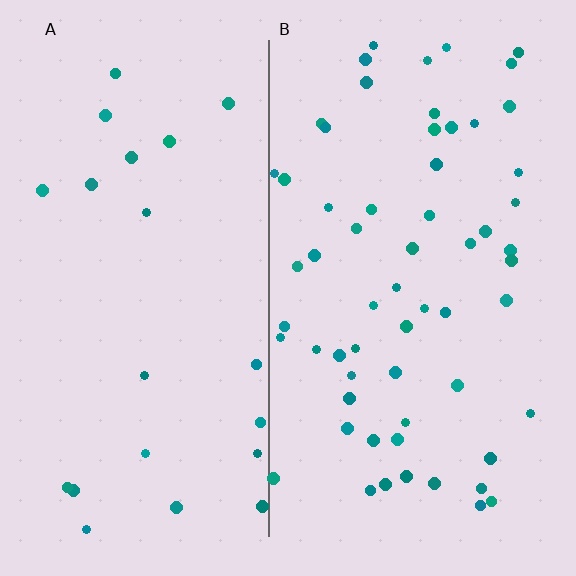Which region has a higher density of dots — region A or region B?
B (the right).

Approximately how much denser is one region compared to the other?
Approximately 2.8× — region B over region A.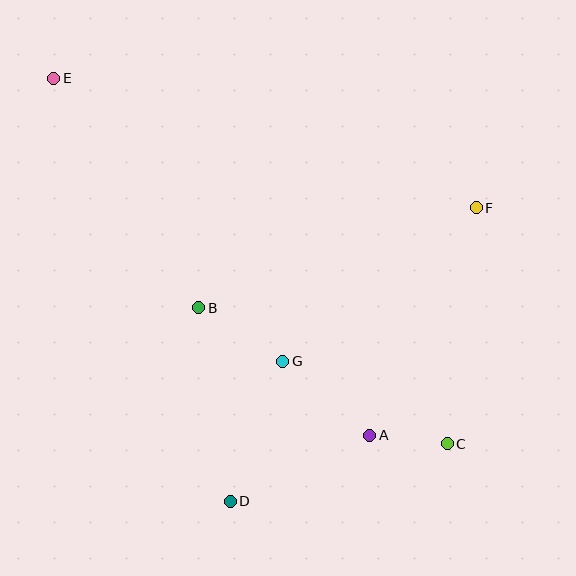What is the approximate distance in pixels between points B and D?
The distance between B and D is approximately 196 pixels.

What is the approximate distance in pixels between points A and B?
The distance between A and B is approximately 213 pixels.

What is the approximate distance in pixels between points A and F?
The distance between A and F is approximately 251 pixels.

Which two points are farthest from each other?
Points C and E are farthest from each other.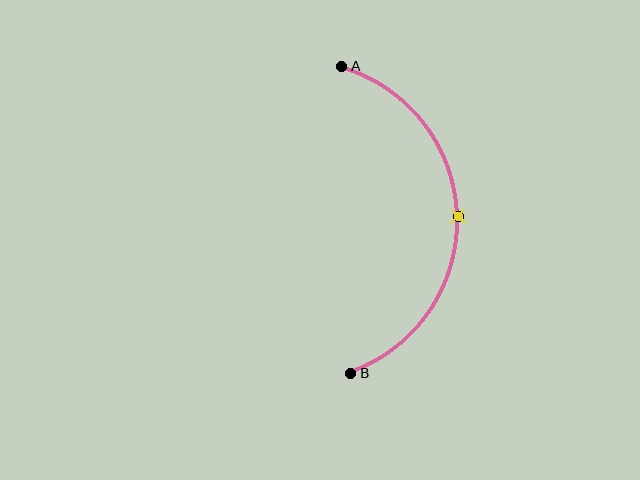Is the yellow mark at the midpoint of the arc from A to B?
Yes. The yellow mark lies on the arc at equal arc-length from both A and B — it is the arc midpoint.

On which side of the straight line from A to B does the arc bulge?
The arc bulges to the right of the straight line connecting A and B.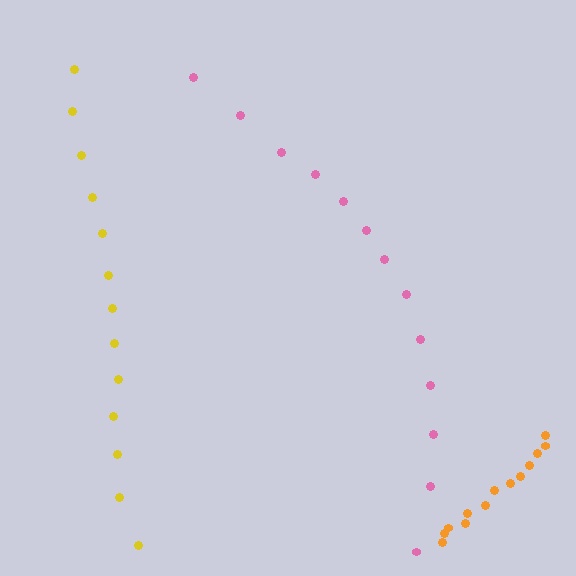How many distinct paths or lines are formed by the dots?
There are 3 distinct paths.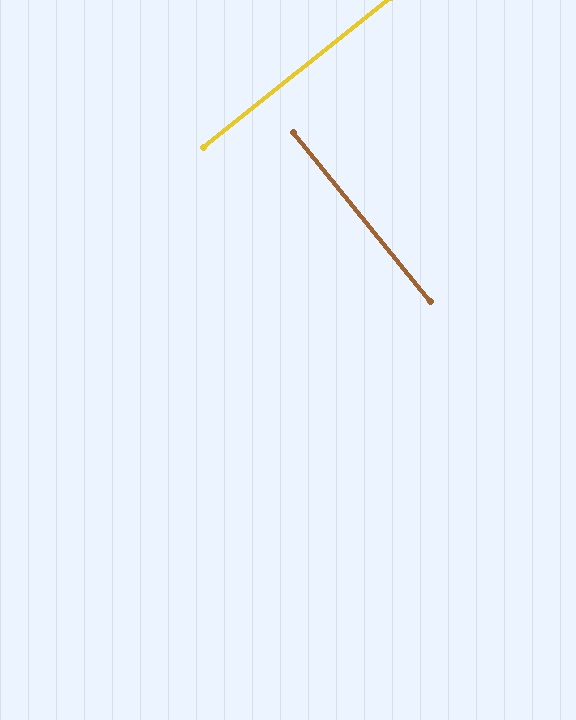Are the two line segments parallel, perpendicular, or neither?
Perpendicular — they meet at approximately 90°.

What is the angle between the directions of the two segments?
Approximately 90 degrees.